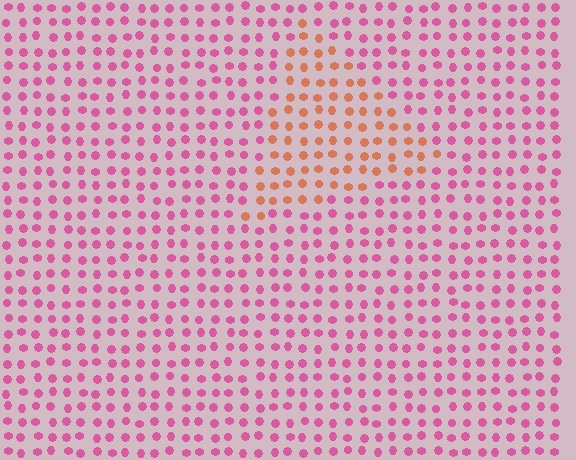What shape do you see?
I see a triangle.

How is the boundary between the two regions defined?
The boundary is defined purely by a slight shift in hue (about 48 degrees). Spacing, size, and orientation are identical on both sides.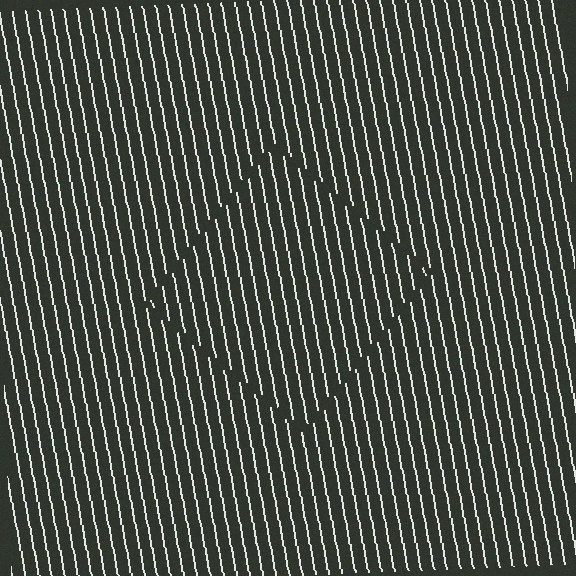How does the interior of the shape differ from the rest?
The interior of the shape contains the same grating, shifted by half a period — the contour is defined by the phase discontinuity where line-ends from the inner and outer gratings abut.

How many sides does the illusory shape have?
4 sides — the line-ends trace a square.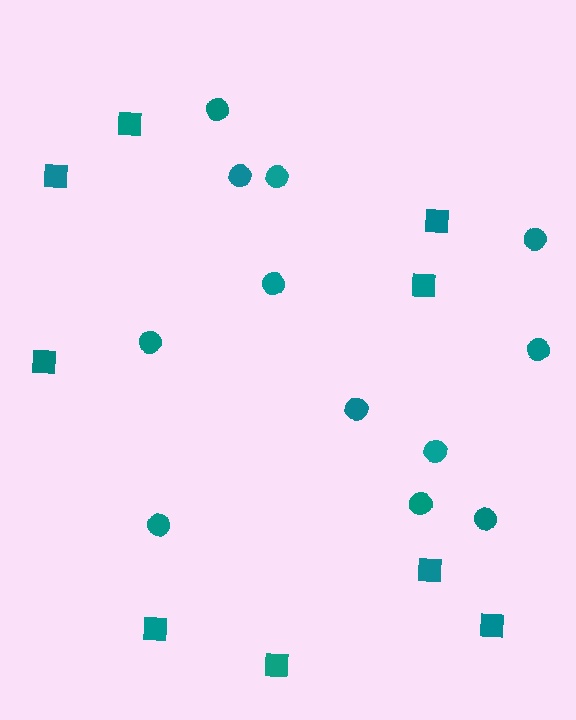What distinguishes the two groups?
There are 2 groups: one group of circles (12) and one group of squares (9).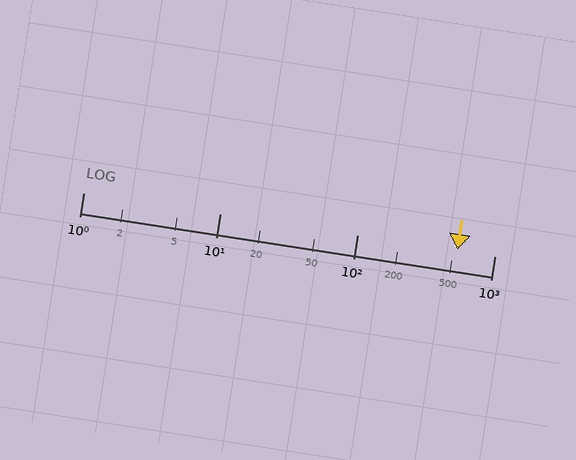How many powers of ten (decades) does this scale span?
The scale spans 3 decades, from 1 to 1000.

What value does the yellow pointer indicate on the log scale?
The pointer indicates approximately 540.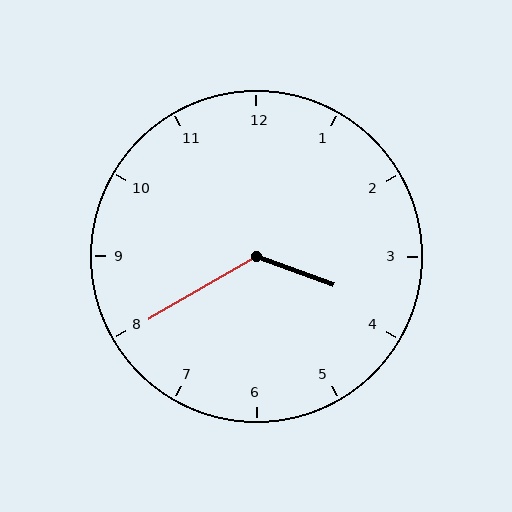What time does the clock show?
3:40.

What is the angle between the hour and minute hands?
Approximately 130 degrees.